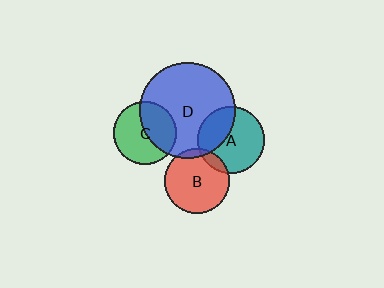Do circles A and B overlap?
Yes.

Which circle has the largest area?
Circle D (blue).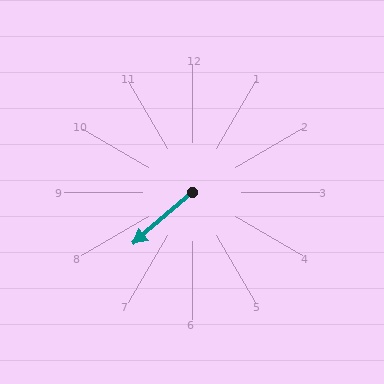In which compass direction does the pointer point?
Southwest.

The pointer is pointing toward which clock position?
Roughly 8 o'clock.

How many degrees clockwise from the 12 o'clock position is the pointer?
Approximately 229 degrees.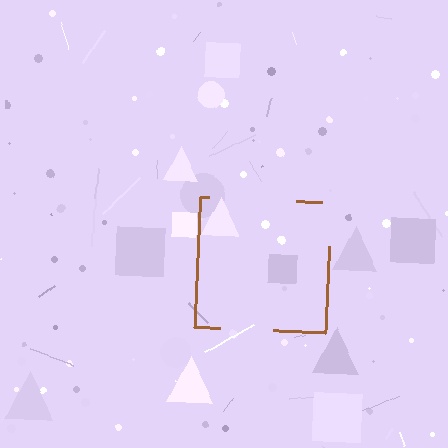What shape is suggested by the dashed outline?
The dashed outline suggests a square.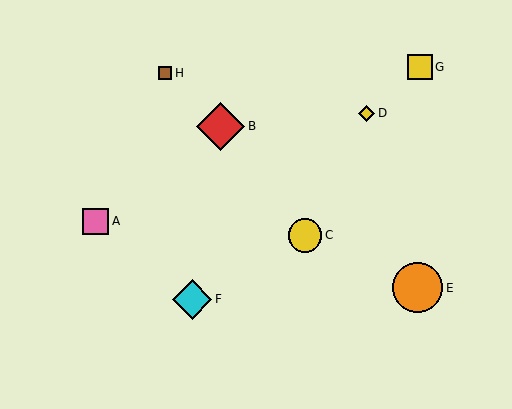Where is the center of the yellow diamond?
The center of the yellow diamond is at (366, 113).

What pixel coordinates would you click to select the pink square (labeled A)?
Click at (96, 221) to select the pink square A.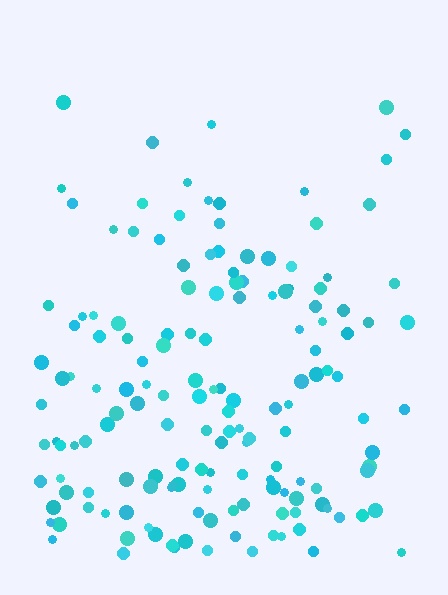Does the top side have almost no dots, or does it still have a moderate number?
Still a moderate number, just noticeably fewer than the bottom.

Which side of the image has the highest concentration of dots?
The bottom.